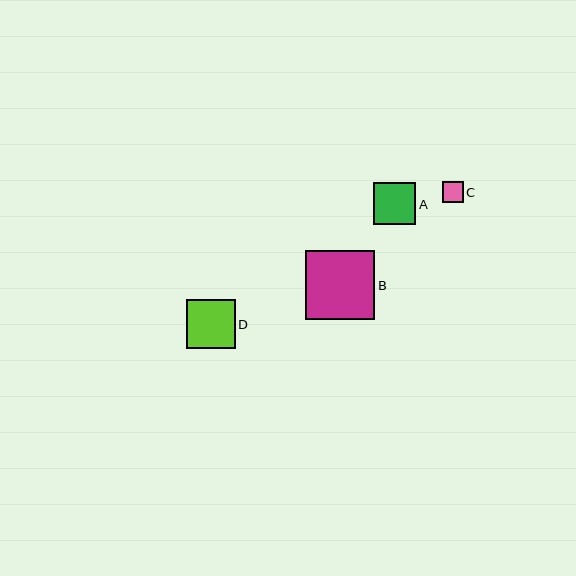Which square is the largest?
Square B is the largest with a size of approximately 69 pixels.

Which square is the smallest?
Square C is the smallest with a size of approximately 21 pixels.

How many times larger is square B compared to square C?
Square B is approximately 3.3 times the size of square C.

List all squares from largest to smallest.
From largest to smallest: B, D, A, C.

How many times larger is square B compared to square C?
Square B is approximately 3.3 times the size of square C.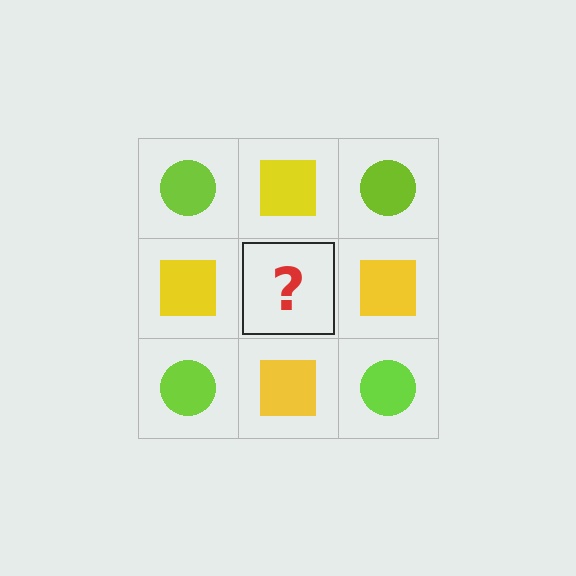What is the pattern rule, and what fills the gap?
The rule is that it alternates lime circle and yellow square in a checkerboard pattern. The gap should be filled with a lime circle.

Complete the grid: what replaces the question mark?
The question mark should be replaced with a lime circle.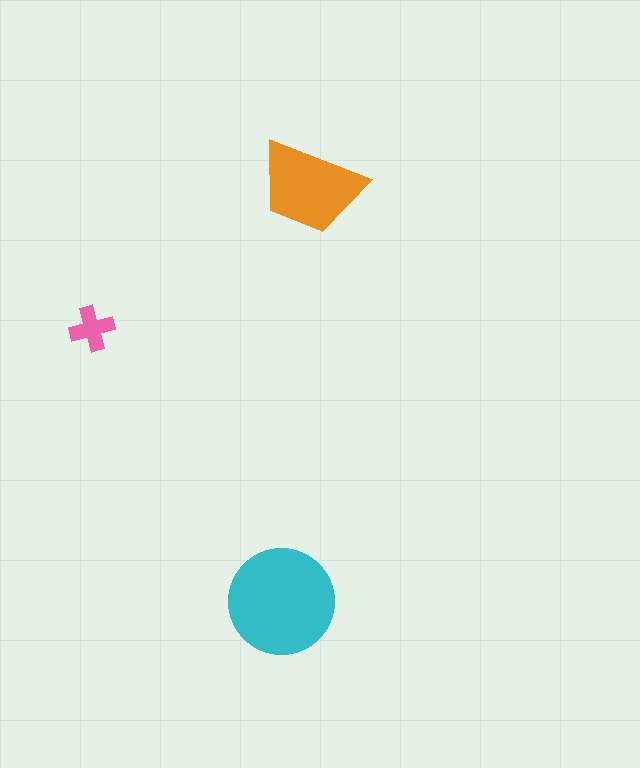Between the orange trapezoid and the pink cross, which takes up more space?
The orange trapezoid.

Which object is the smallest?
The pink cross.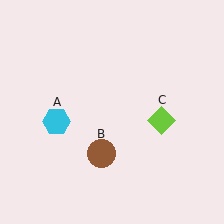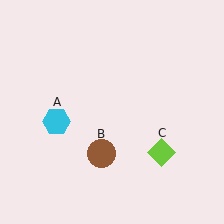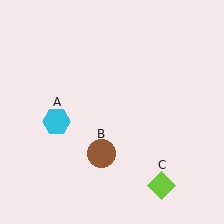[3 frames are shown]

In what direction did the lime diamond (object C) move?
The lime diamond (object C) moved down.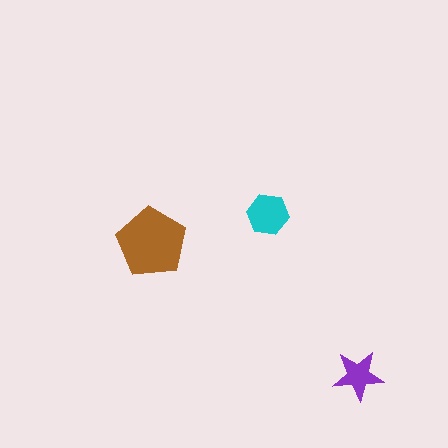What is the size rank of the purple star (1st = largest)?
3rd.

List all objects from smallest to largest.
The purple star, the cyan hexagon, the brown pentagon.